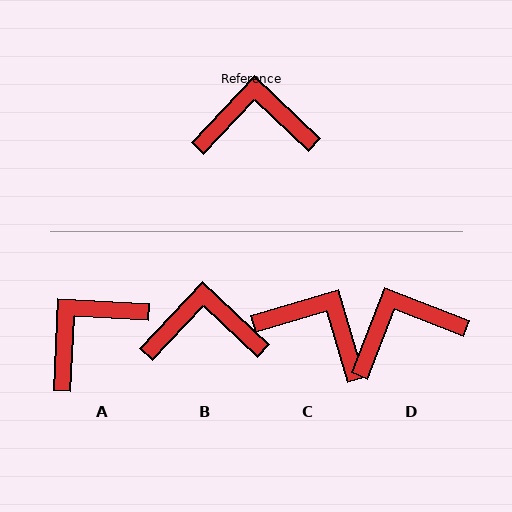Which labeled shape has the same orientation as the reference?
B.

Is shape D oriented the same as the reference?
No, it is off by about 22 degrees.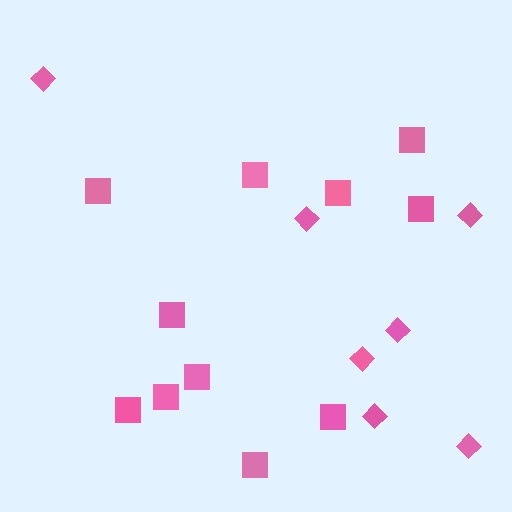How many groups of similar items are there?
There are 2 groups: one group of diamonds (7) and one group of squares (11).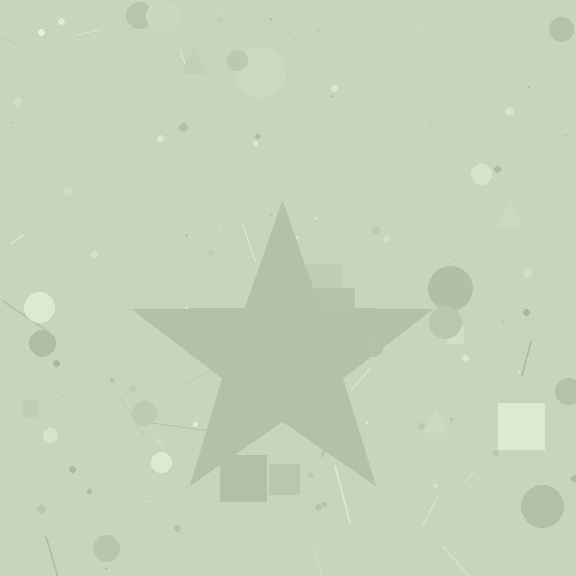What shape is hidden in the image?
A star is hidden in the image.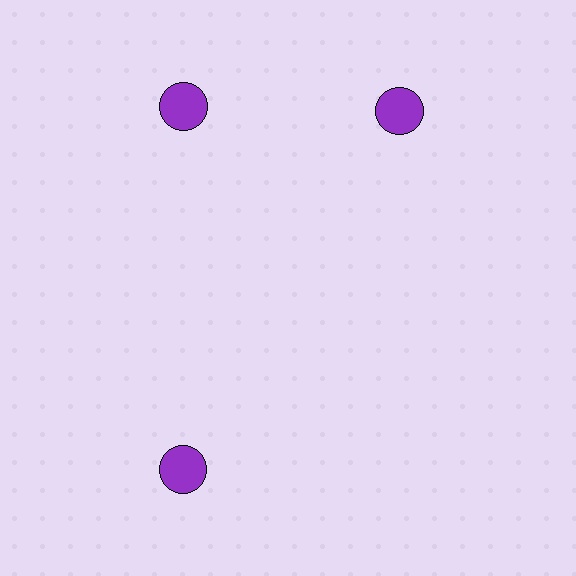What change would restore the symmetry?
The symmetry would be restored by rotating it back into even spacing with its neighbors so that all 3 circles sit at equal angles and equal distance from the center.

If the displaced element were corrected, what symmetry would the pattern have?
It would have 3-fold rotational symmetry — the pattern would map onto itself every 120 degrees.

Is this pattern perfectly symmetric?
No. The 3 purple circles are arranged in a ring, but one element near the 3 o'clock position is rotated out of alignment along the ring, breaking the 3-fold rotational symmetry.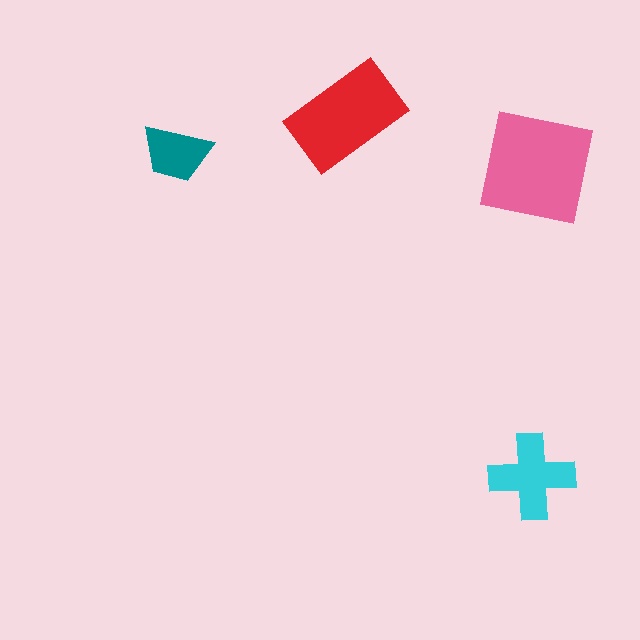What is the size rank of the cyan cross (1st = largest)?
3rd.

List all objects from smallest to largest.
The teal trapezoid, the cyan cross, the red rectangle, the pink square.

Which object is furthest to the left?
The teal trapezoid is leftmost.